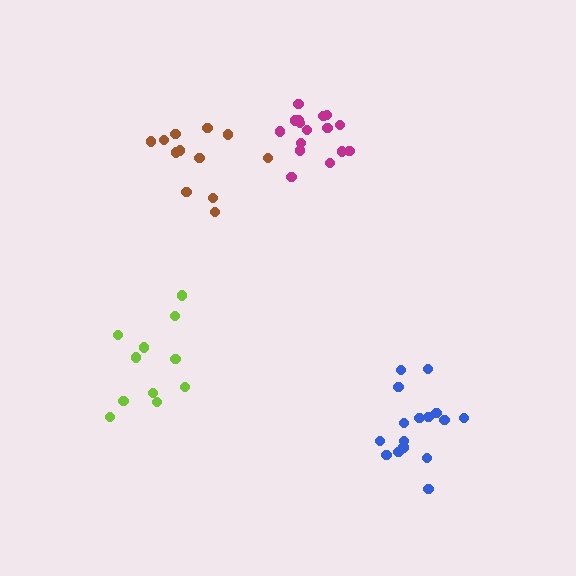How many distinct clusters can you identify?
There are 4 distinct clusters.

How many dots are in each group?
Group 1: 12 dots, Group 2: 16 dots, Group 3: 11 dots, Group 4: 16 dots (55 total).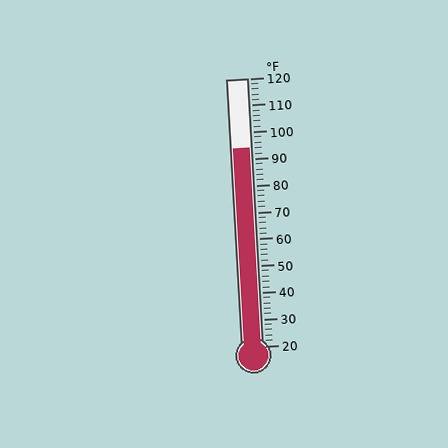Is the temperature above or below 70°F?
The temperature is above 70°F.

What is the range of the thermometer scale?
The thermometer scale ranges from 20°F to 120°F.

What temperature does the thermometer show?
The thermometer shows approximately 94°F.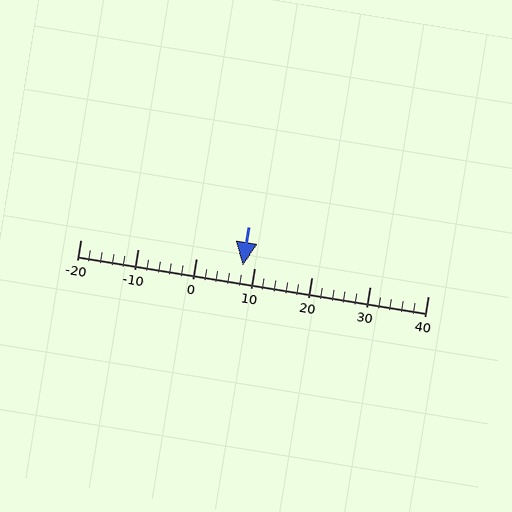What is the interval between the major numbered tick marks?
The major tick marks are spaced 10 units apart.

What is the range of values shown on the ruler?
The ruler shows values from -20 to 40.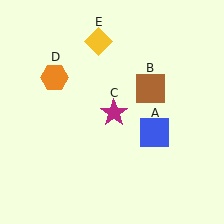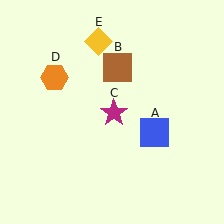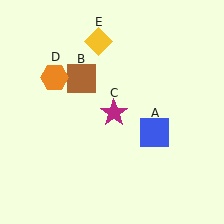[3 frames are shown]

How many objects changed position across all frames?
1 object changed position: brown square (object B).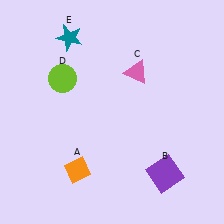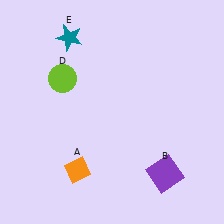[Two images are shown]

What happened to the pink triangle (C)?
The pink triangle (C) was removed in Image 2. It was in the top-right area of Image 1.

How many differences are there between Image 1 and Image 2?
There is 1 difference between the two images.